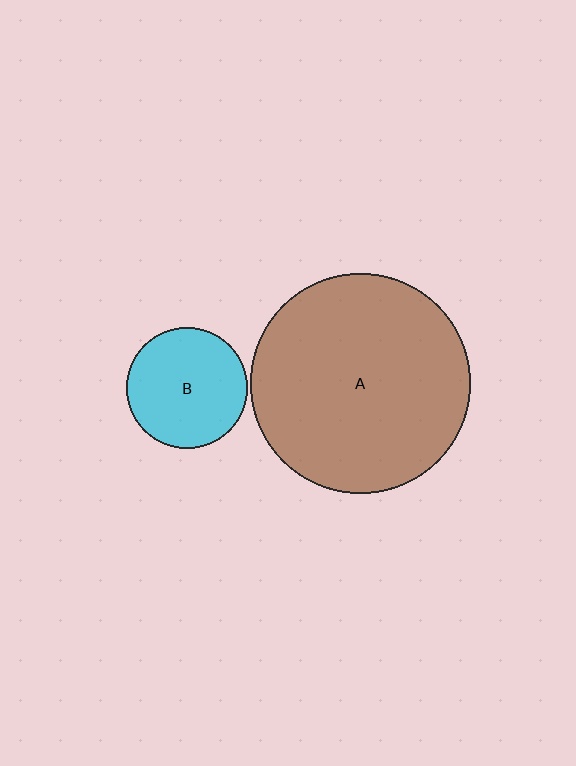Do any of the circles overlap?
No, none of the circles overlap.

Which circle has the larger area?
Circle A (brown).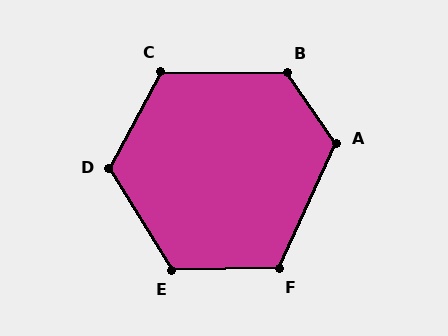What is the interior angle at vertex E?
Approximately 121 degrees (obtuse).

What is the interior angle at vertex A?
Approximately 121 degrees (obtuse).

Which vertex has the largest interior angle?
B, at approximately 125 degrees.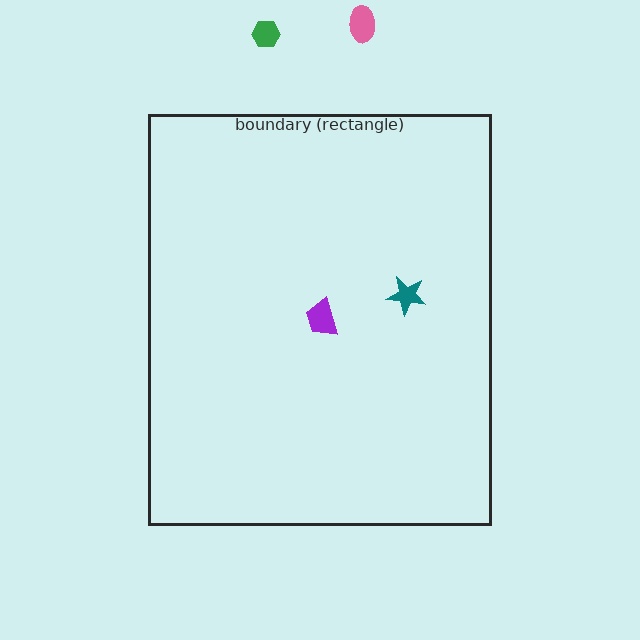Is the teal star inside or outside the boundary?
Inside.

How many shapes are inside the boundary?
2 inside, 2 outside.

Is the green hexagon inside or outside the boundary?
Outside.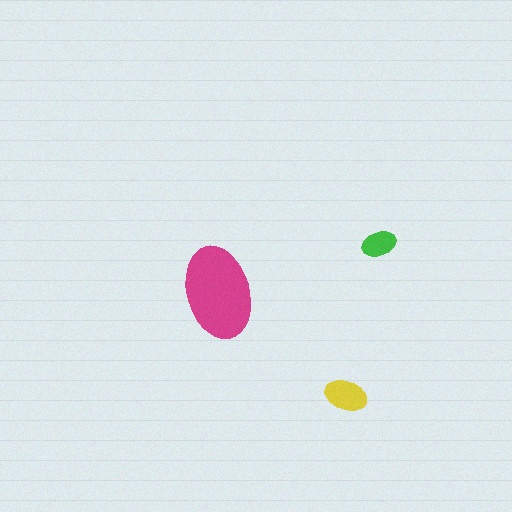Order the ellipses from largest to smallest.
the magenta one, the yellow one, the green one.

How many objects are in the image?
There are 3 objects in the image.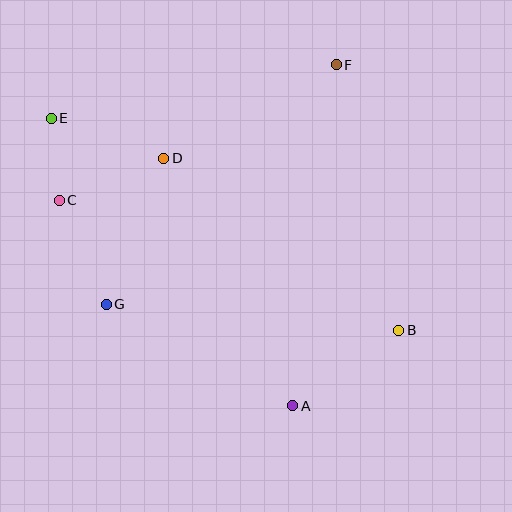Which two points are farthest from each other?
Points B and E are farthest from each other.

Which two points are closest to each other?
Points C and E are closest to each other.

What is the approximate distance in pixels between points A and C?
The distance between A and C is approximately 311 pixels.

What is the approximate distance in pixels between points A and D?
The distance between A and D is approximately 279 pixels.